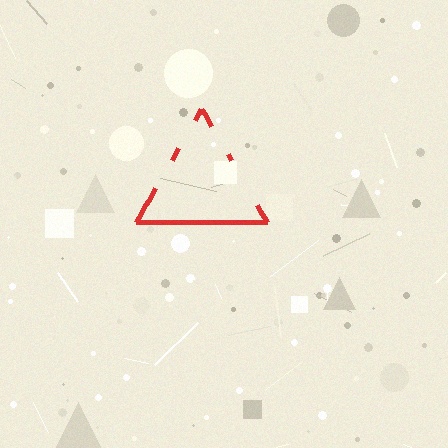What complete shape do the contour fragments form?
The contour fragments form a triangle.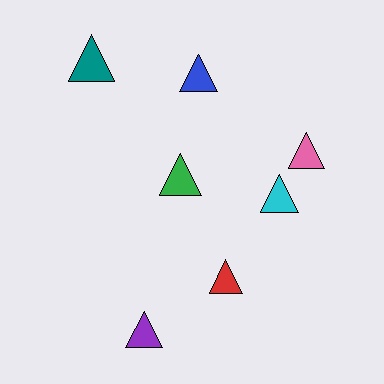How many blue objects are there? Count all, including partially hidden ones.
There is 1 blue object.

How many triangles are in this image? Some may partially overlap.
There are 7 triangles.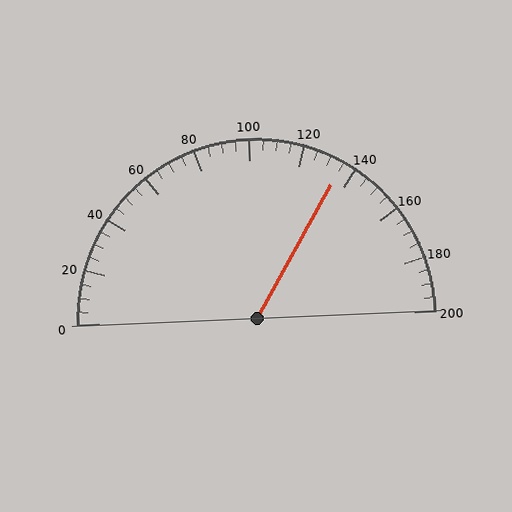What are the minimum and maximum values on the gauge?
The gauge ranges from 0 to 200.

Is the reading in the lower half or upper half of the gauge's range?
The reading is in the upper half of the range (0 to 200).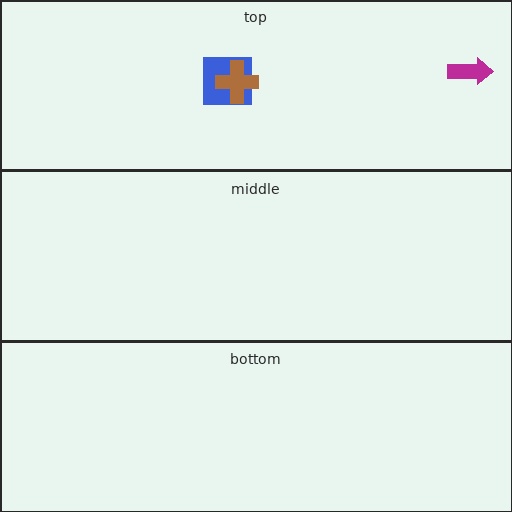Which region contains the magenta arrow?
The top region.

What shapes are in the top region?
The blue square, the magenta arrow, the brown cross.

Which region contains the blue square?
The top region.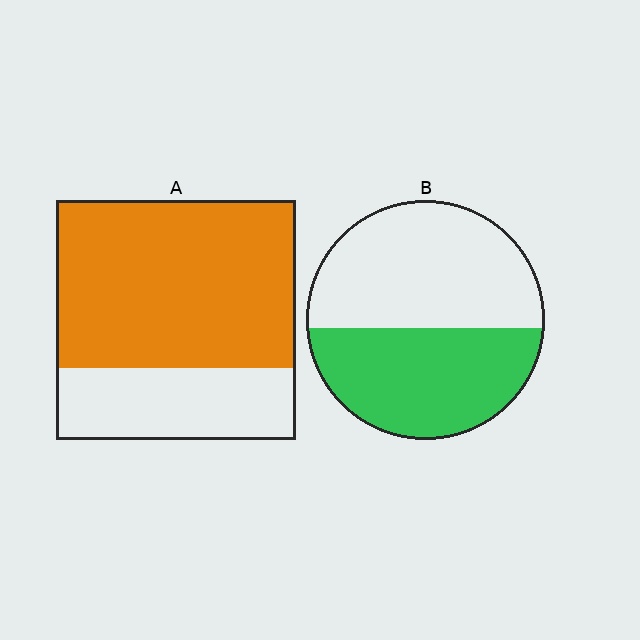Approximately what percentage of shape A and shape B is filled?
A is approximately 70% and B is approximately 45%.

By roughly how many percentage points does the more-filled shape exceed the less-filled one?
By roughly 25 percentage points (A over B).